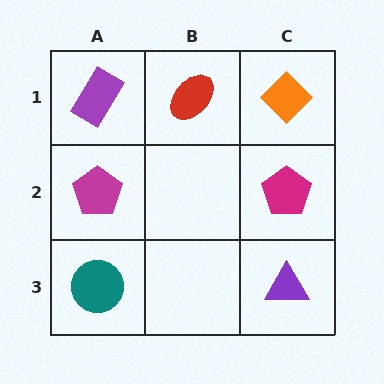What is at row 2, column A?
A magenta pentagon.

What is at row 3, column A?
A teal circle.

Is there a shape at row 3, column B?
No, that cell is empty.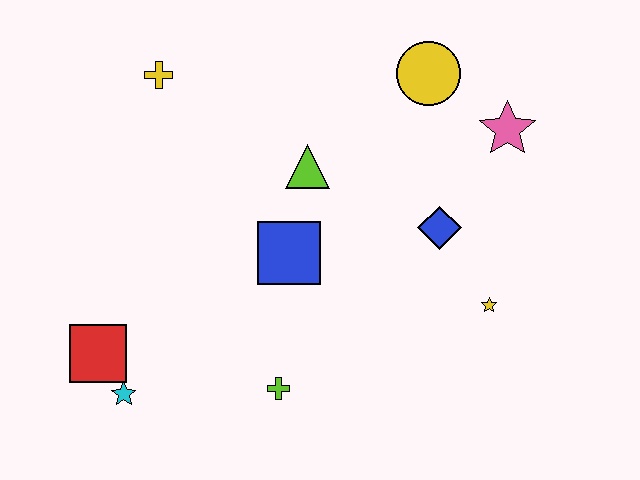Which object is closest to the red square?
The cyan star is closest to the red square.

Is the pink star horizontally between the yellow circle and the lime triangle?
No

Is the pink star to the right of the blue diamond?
Yes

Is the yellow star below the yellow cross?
Yes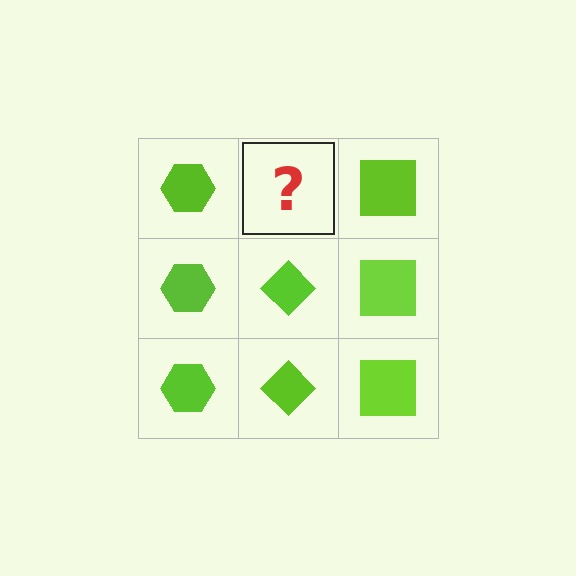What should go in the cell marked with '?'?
The missing cell should contain a lime diamond.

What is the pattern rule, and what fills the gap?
The rule is that each column has a consistent shape. The gap should be filled with a lime diamond.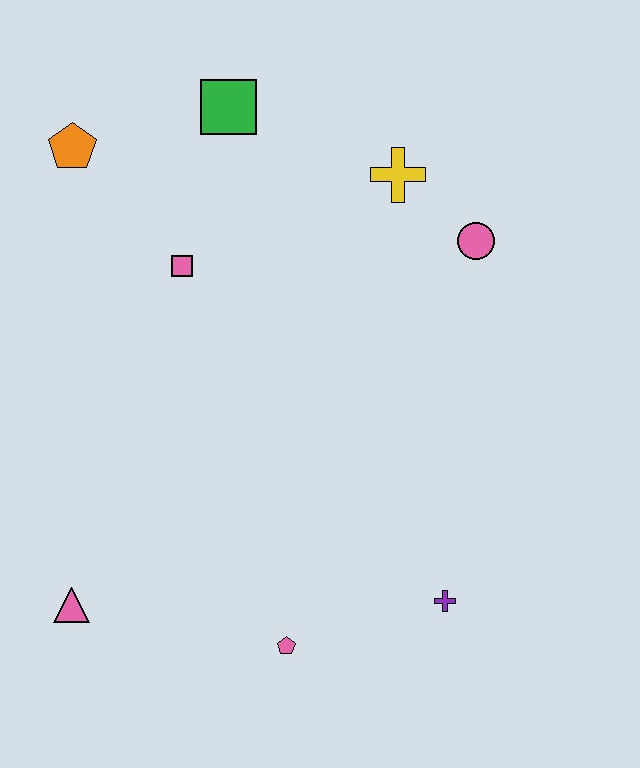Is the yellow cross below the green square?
Yes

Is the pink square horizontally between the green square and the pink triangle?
Yes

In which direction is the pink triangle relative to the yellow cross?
The pink triangle is below the yellow cross.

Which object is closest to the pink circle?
The yellow cross is closest to the pink circle.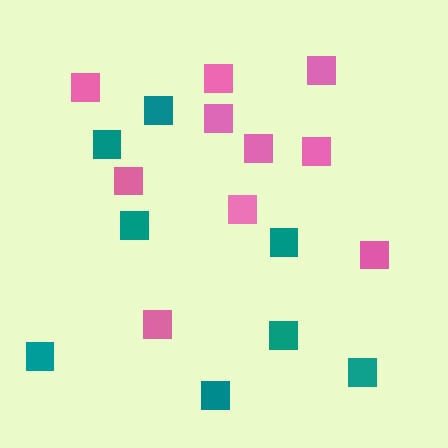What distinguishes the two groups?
There are 2 groups: one group of pink squares (10) and one group of teal squares (8).